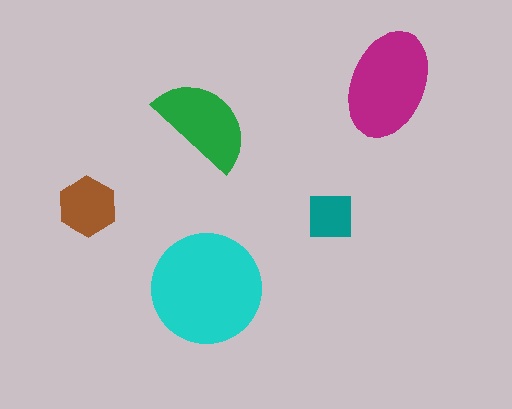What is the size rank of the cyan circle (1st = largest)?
1st.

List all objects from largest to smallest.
The cyan circle, the magenta ellipse, the green semicircle, the brown hexagon, the teal square.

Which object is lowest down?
The cyan circle is bottommost.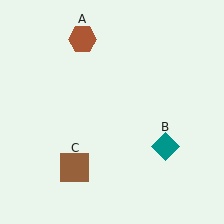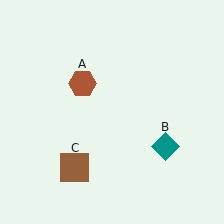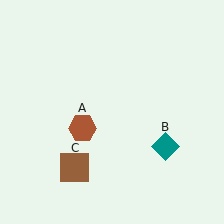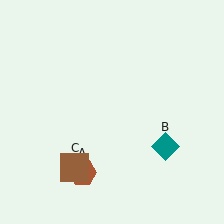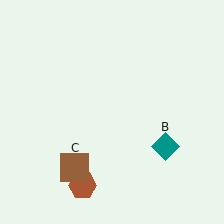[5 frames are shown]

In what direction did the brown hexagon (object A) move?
The brown hexagon (object A) moved down.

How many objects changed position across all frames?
1 object changed position: brown hexagon (object A).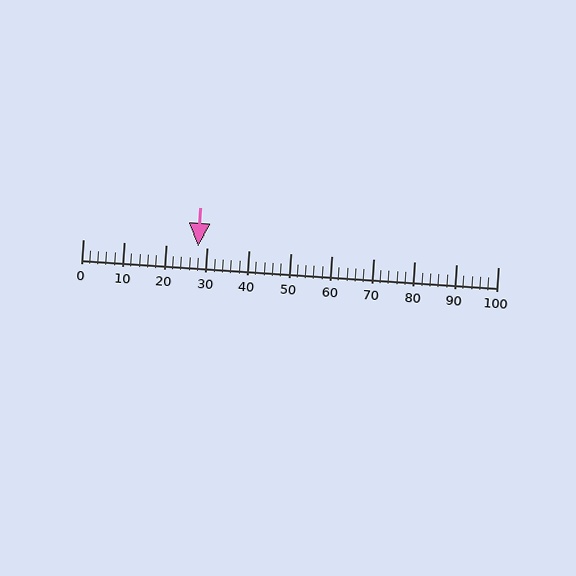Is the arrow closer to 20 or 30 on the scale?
The arrow is closer to 30.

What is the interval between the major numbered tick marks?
The major tick marks are spaced 10 units apart.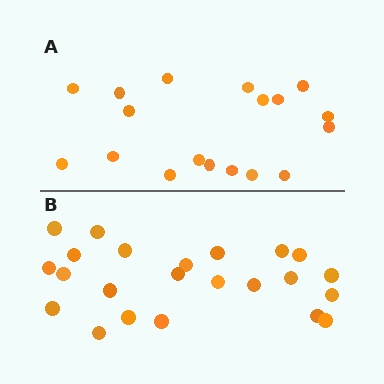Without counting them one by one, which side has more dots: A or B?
Region B (the bottom region) has more dots.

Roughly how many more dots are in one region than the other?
Region B has about 5 more dots than region A.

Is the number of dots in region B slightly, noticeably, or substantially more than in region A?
Region B has noticeably more, but not dramatically so. The ratio is roughly 1.3 to 1.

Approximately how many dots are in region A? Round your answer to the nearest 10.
About 20 dots. (The exact count is 18, which rounds to 20.)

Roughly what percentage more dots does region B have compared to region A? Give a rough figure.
About 30% more.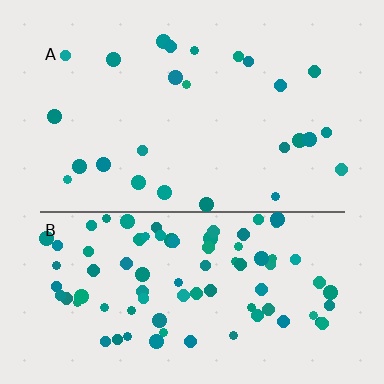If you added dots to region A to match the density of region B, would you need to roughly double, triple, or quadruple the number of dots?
Approximately triple.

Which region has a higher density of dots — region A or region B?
B (the bottom).